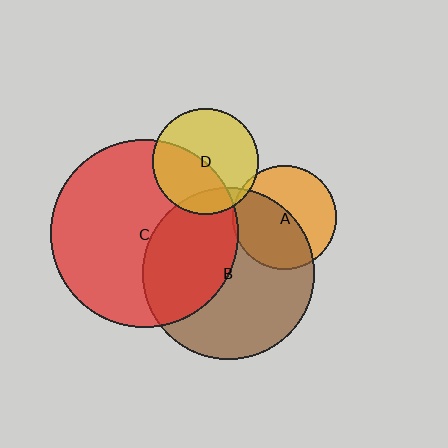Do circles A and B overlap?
Yes.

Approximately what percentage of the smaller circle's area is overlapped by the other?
Approximately 50%.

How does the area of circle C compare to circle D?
Approximately 3.1 times.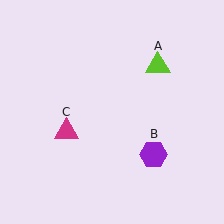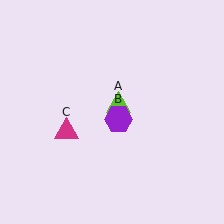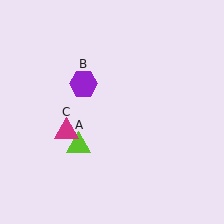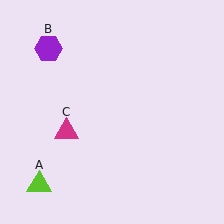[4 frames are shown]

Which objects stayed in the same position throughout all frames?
Magenta triangle (object C) remained stationary.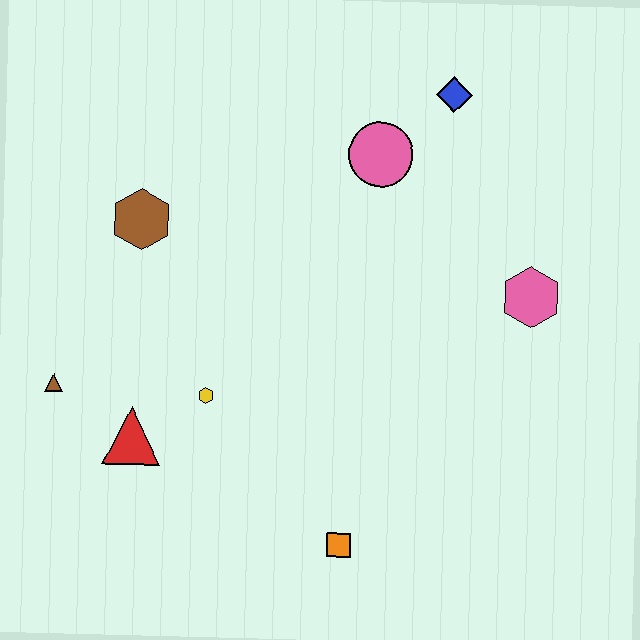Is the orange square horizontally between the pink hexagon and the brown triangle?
Yes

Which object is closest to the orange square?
The yellow hexagon is closest to the orange square.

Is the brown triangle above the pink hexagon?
No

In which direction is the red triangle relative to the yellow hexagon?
The red triangle is to the left of the yellow hexagon.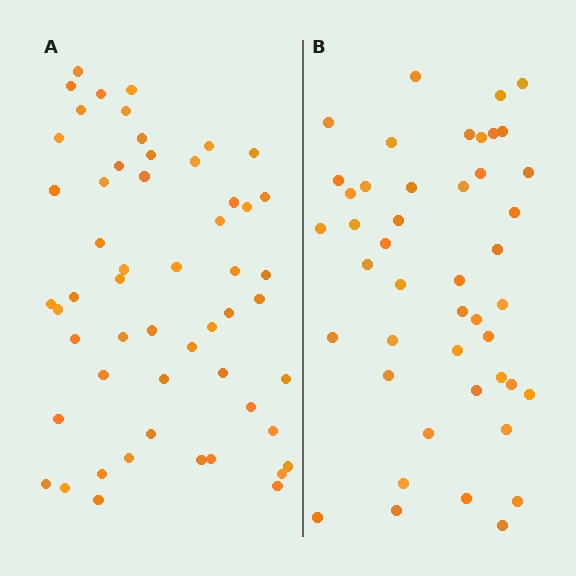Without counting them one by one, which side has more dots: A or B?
Region A (the left region) has more dots.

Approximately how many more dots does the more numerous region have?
Region A has roughly 8 or so more dots than region B.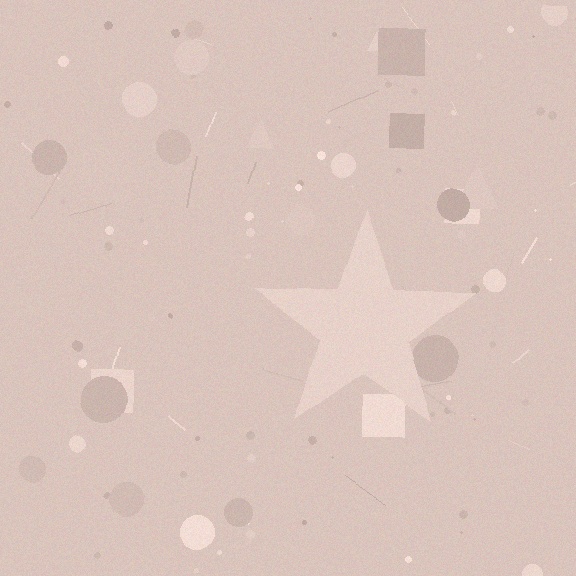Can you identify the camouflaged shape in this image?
The camouflaged shape is a star.